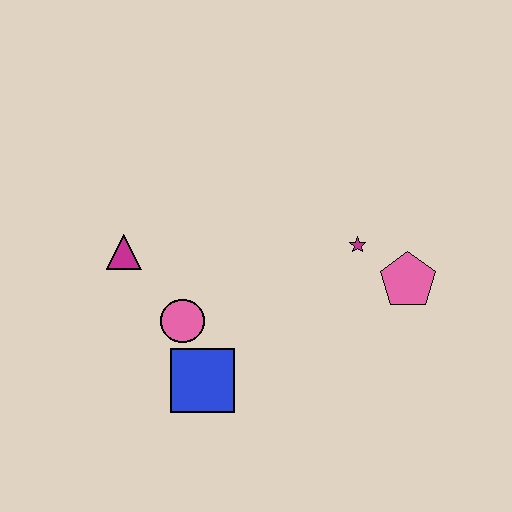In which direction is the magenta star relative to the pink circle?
The magenta star is to the right of the pink circle.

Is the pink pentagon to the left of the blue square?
No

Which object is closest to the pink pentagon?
The magenta star is closest to the pink pentagon.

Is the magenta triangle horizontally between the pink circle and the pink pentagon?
No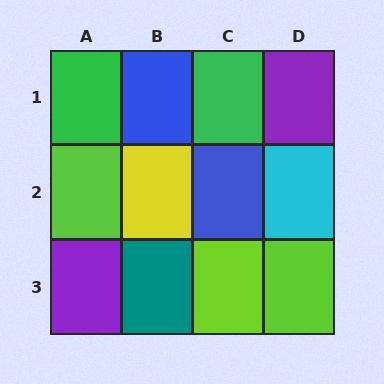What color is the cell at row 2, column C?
Blue.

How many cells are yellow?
1 cell is yellow.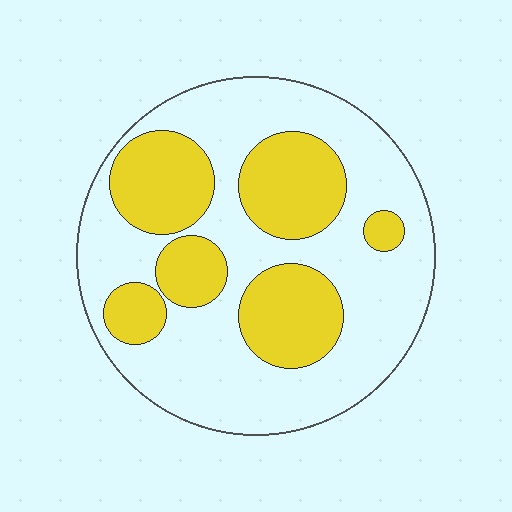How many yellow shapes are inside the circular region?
6.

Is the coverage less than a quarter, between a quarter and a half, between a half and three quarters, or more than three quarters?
Between a quarter and a half.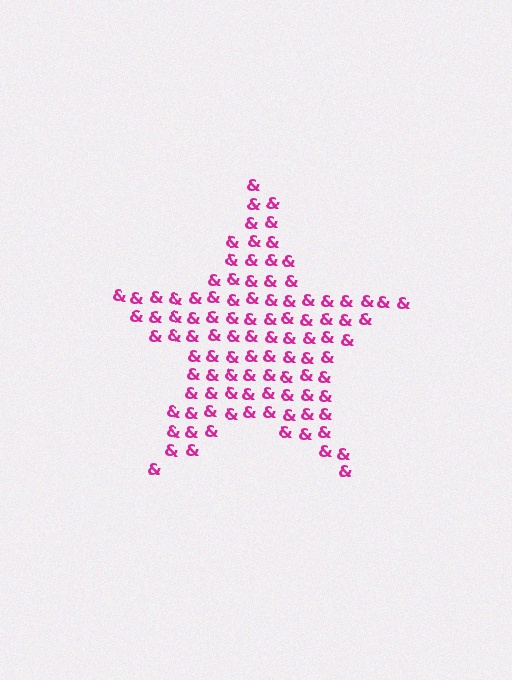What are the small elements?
The small elements are ampersands.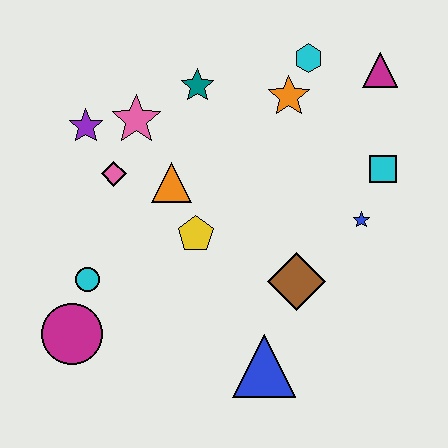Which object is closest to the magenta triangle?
The cyan hexagon is closest to the magenta triangle.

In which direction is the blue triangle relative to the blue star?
The blue triangle is below the blue star.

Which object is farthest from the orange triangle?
The magenta triangle is farthest from the orange triangle.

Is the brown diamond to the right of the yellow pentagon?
Yes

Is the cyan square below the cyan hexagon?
Yes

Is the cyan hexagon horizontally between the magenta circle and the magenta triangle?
Yes